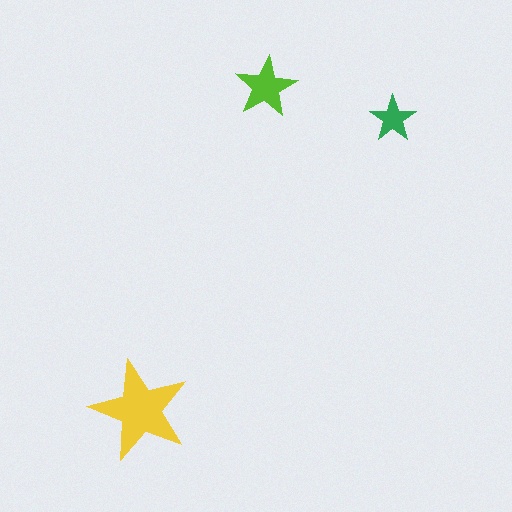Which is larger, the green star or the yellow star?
The yellow one.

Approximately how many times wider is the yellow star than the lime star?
About 1.5 times wider.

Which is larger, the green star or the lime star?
The lime one.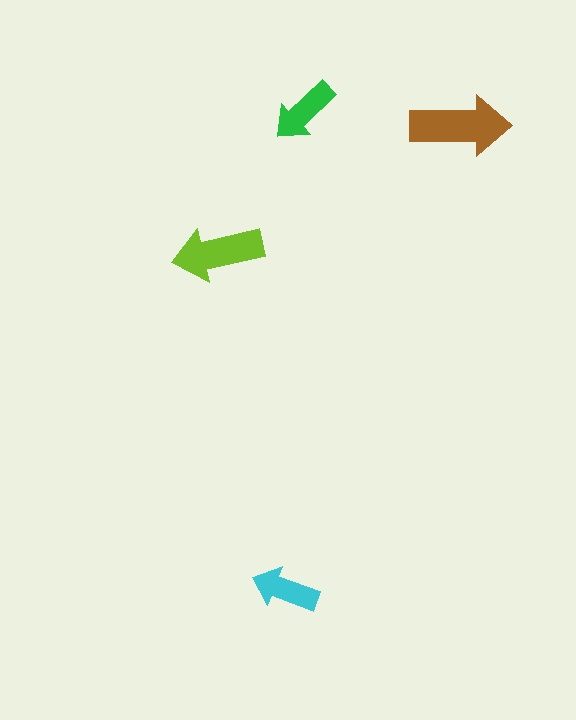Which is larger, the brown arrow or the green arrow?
The brown one.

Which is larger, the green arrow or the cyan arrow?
The green one.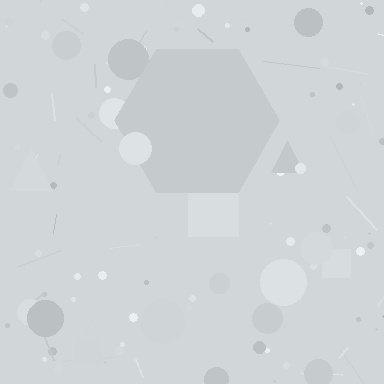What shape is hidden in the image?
A hexagon is hidden in the image.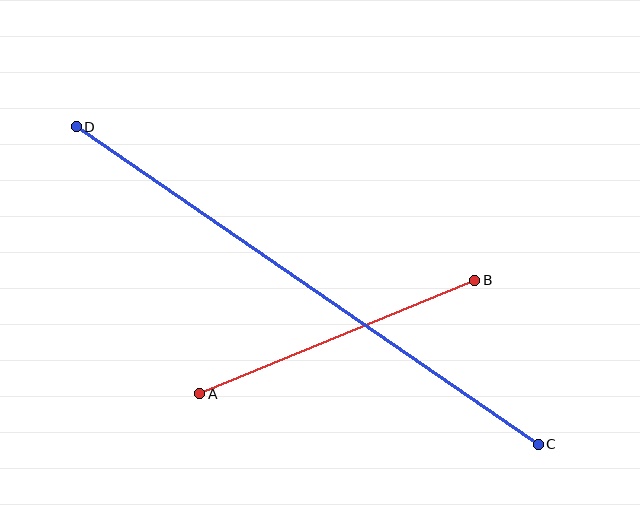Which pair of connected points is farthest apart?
Points C and D are farthest apart.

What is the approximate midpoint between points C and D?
The midpoint is at approximately (307, 285) pixels.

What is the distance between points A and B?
The distance is approximately 297 pixels.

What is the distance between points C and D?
The distance is approximately 560 pixels.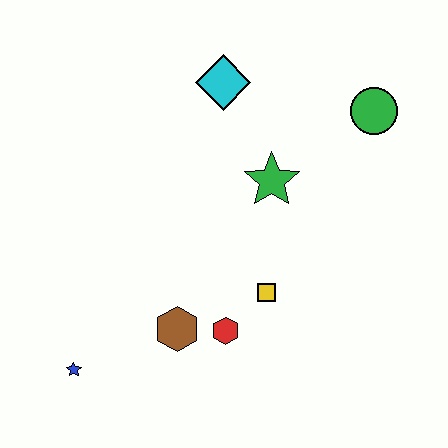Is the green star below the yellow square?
No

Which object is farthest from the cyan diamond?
The blue star is farthest from the cyan diamond.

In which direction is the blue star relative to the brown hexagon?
The blue star is to the left of the brown hexagon.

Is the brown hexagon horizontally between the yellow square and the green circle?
No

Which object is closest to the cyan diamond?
The green star is closest to the cyan diamond.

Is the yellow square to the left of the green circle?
Yes